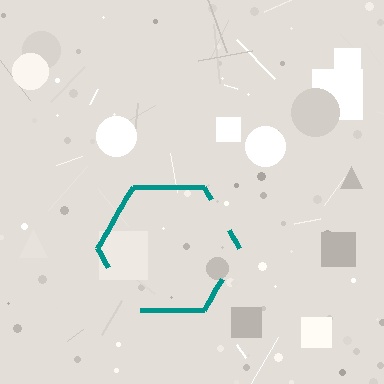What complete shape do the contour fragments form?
The contour fragments form a hexagon.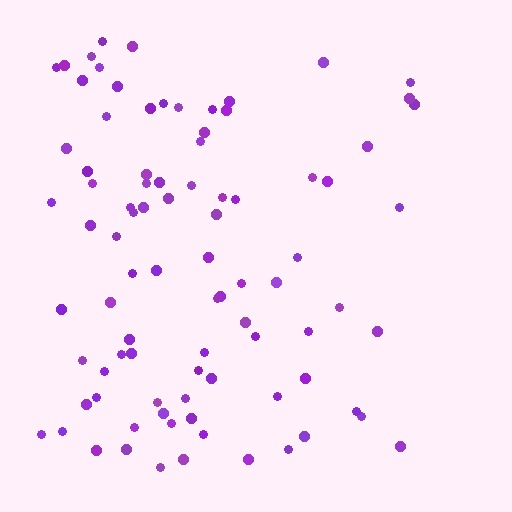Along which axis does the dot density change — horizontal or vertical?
Horizontal.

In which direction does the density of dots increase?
From right to left, with the left side densest.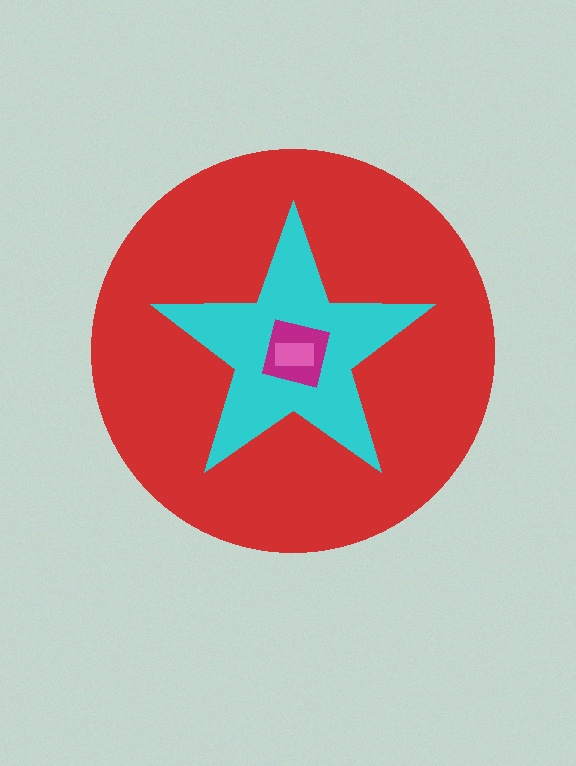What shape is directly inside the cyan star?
The magenta square.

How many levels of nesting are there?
4.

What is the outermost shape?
The red circle.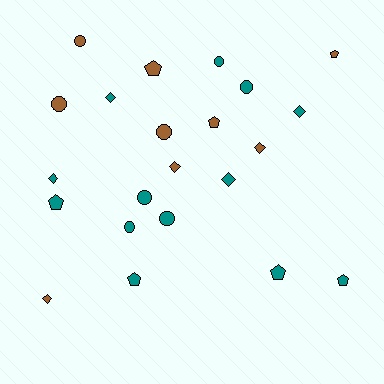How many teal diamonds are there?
There are 4 teal diamonds.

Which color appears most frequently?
Teal, with 13 objects.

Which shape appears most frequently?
Circle, with 8 objects.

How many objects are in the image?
There are 22 objects.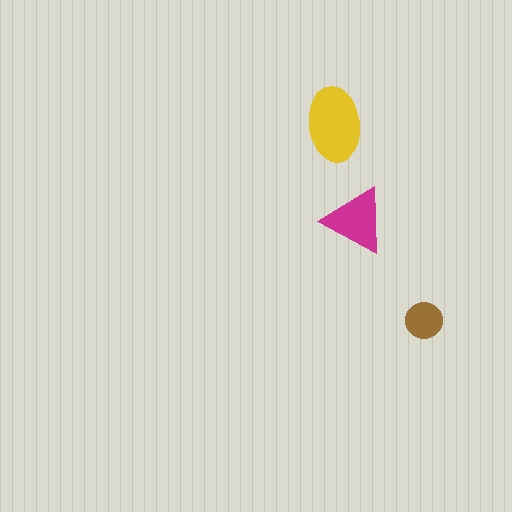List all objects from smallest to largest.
The brown circle, the magenta triangle, the yellow ellipse.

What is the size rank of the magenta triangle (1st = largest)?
2nd.